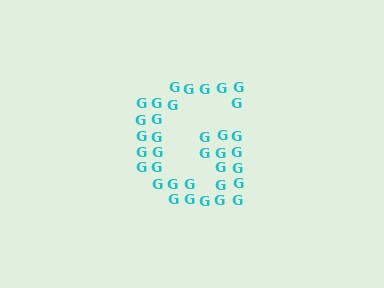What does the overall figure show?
The overall figure shows the letter G.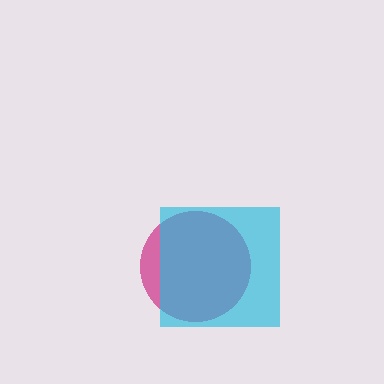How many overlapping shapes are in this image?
There are 2 overlapping shapes in the image.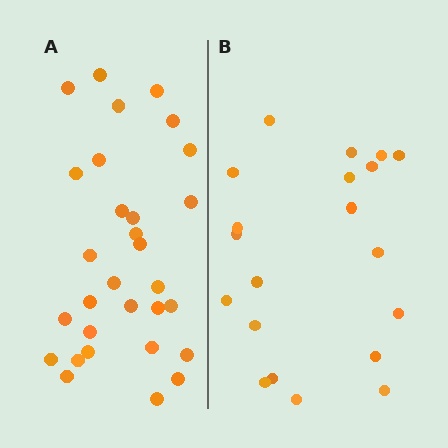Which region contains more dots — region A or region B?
Region A (the left region) has more dots.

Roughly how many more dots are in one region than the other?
Region A has roughly 10 or so more dots than region B.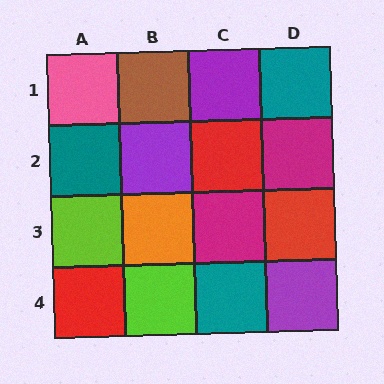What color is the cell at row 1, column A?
Pink.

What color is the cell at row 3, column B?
Orange.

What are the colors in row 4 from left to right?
Red, lime, teal, purple.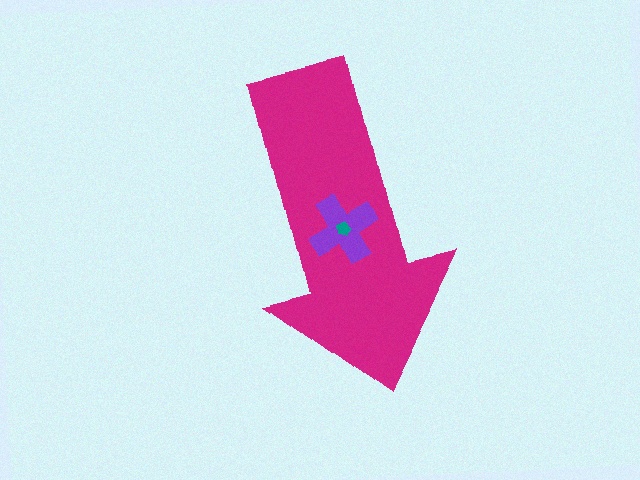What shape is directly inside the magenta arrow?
The purple cross.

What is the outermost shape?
The magenta arrow.